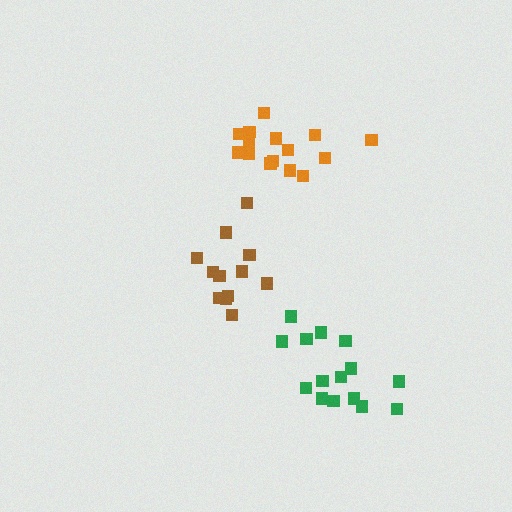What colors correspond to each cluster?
The clusters are colored: green, brown, orange.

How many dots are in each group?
Group 1: 15 dots, Group 2: 12 dots, Group 3: 15 dots (42 total).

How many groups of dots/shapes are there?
There are 3 groups.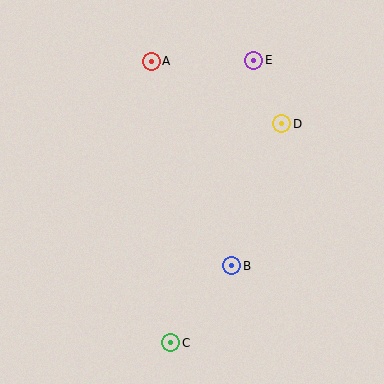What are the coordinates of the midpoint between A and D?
The midpoint between A and D is at (216, 92).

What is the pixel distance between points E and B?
The distance between E and B is 207 pixels.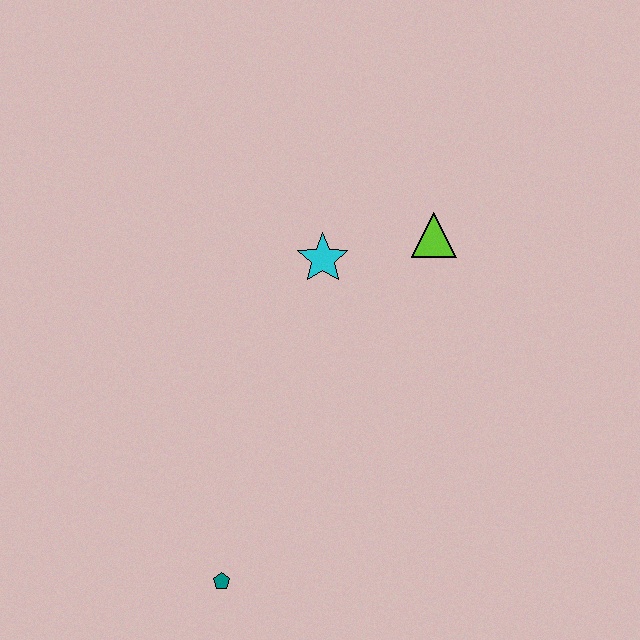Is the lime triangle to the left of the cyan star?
No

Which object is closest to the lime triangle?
The cyan star is closest to the lime triangle.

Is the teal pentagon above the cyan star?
No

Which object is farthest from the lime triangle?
The teal pentagon is farthest from the lime triangle.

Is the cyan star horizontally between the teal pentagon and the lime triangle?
Yes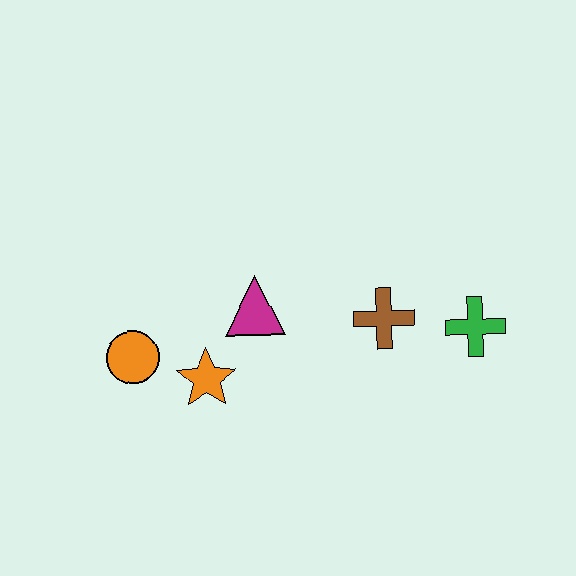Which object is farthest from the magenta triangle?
The green cross is farthest from the magenta triangle.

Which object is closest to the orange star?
The orange circle is closest to the orange star.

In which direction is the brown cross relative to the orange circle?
The brown cross is to the right of the orange circle.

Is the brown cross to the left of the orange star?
No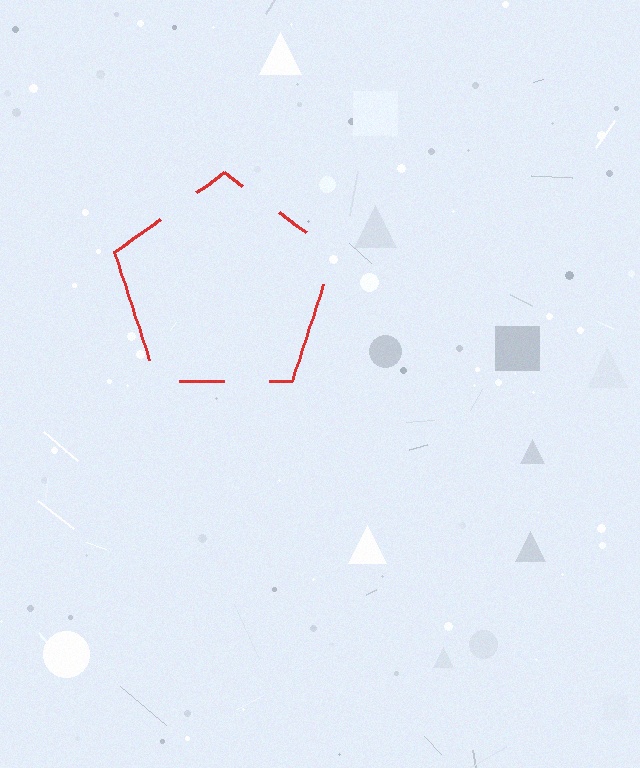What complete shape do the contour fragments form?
The contour fragments form a pentagon.